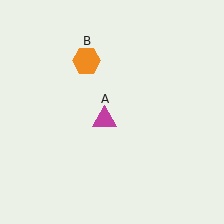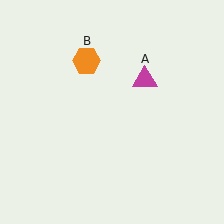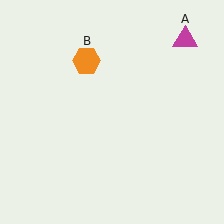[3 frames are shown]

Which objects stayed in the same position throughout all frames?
Orange hexagon (object B) remained stationary.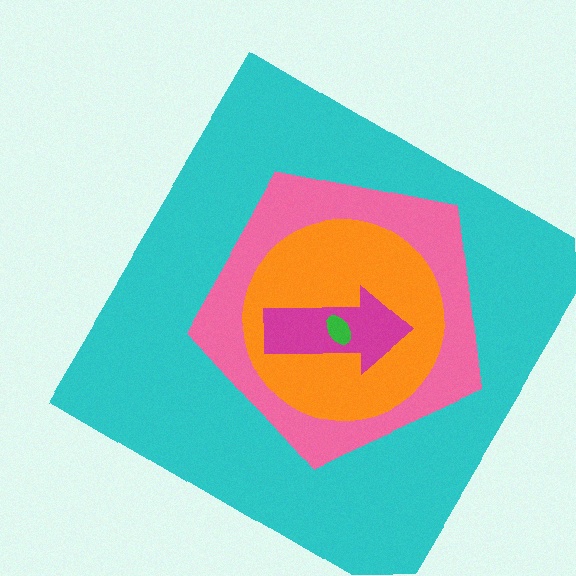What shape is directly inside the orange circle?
The magenta arrow.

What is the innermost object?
The green ellipse.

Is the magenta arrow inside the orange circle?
Yes.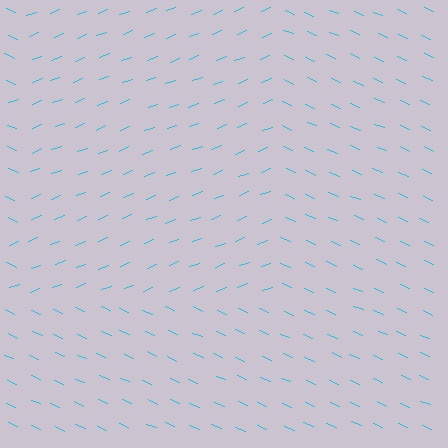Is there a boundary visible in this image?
Yes, there is a texture boundary formed by a change in line orientation.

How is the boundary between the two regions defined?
The boundary is defined purely by a change in line orientation (approximately 45 degrees difference). All lines are the same color and thickness.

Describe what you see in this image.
The image is filled with small cyan line segments. A rectangle region in the image has lines oriented differently from the surrounding lines, creating a visible texture boundary.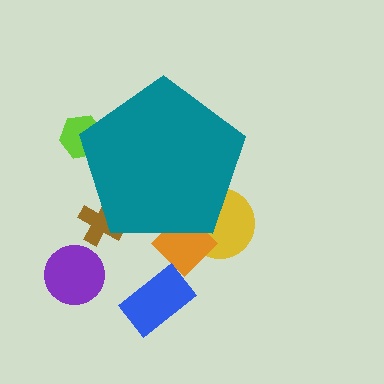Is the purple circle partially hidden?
No, the purple circle is fully visible.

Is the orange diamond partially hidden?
Yes, the orange diamond is partially hidden behind the teal pentagon.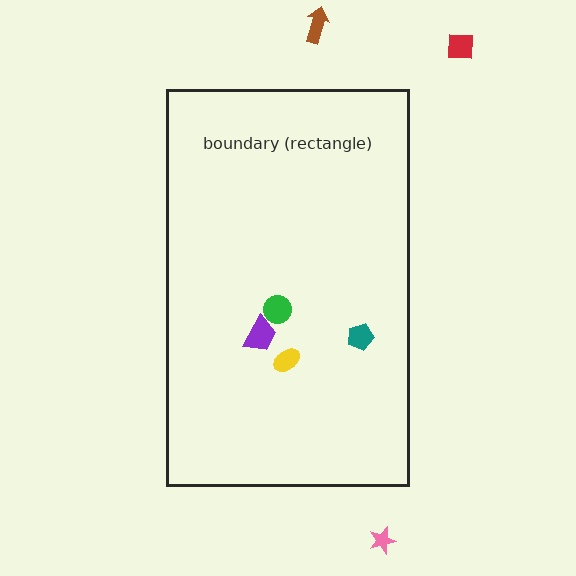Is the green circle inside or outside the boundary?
Inside.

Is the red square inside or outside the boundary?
Outside.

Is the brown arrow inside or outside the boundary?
Outside.